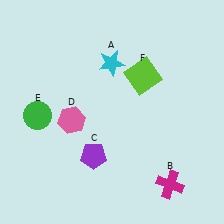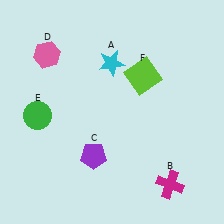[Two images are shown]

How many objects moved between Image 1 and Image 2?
1 object moved between the two images.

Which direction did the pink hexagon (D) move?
The pink hexagon (D) moved up.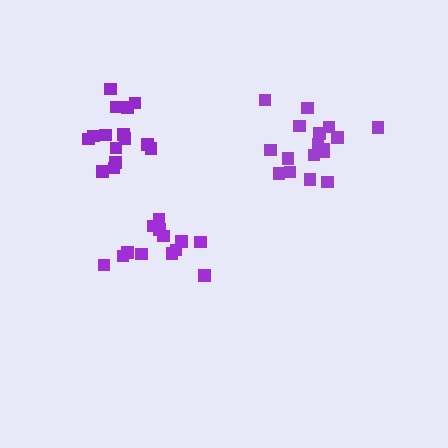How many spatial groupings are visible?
There are 3 spatial groupings.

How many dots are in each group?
Group 1: 17 dots, Group 2: 13 dots, Group 3: 16 dots (46 total).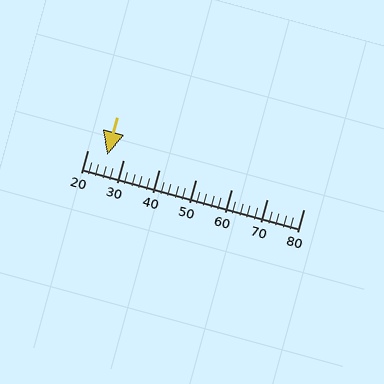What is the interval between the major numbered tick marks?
The major tick marks are spaced 10 units apart.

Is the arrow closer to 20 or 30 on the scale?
The arrow is closer to 30.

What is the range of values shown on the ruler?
The ruler shows values from 20 to 80.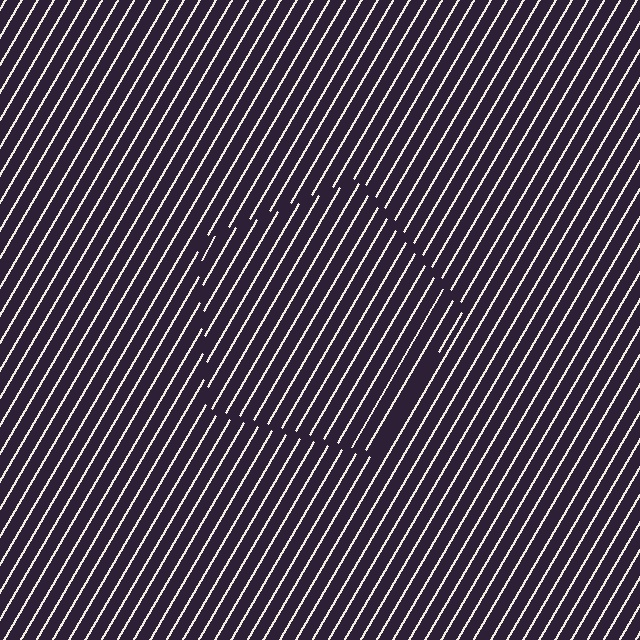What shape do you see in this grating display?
An illusory pentagon. The interior of the shape contains the same grating, shifted by half a period — the contour is defined by the phase discontinuity where line-ends from the inner and outer gratings abut.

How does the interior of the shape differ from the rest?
The interior of the shape contains the same grating, shifted by half a period — the contour is defined by the phase discontinuity where line-ends from the inner and outer gratings abut.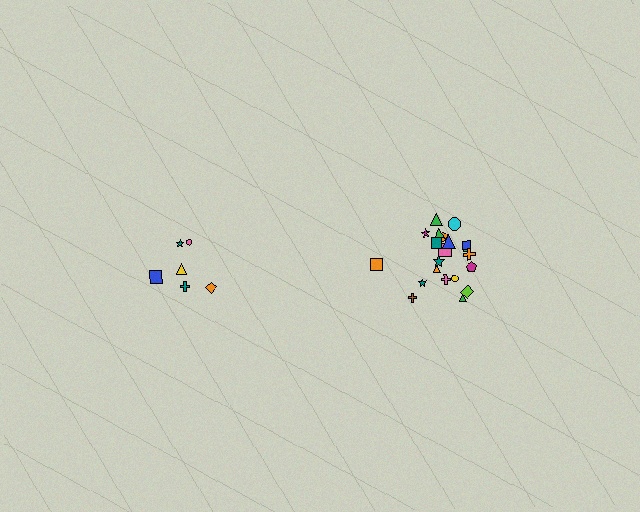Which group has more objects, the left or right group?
The right group.